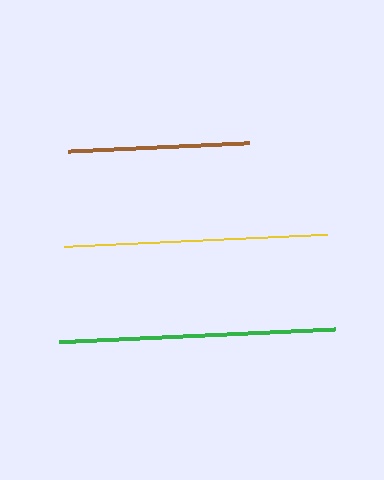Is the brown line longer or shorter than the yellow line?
The yellow line is longer than the brown line.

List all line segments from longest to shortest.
From longest to shortest: green, yellow, brown.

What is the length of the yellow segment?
The yellow segment is approximately 264 pixels long.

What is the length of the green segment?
The green segment is approximately 277 pixels long.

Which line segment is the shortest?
The brown line is the shortest at approximately 181 pixels.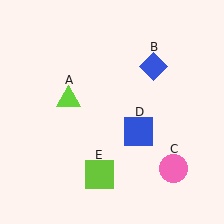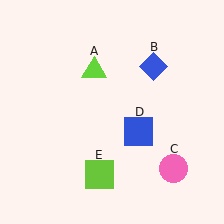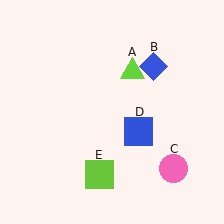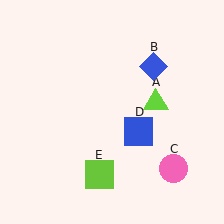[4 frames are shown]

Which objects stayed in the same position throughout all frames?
Blue diamond (object B) and pink circle (object C) and blue square (object D) and lime square (object E) remained stationary.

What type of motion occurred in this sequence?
The lime triangle (object A) rotated clockwise around the center of the scene.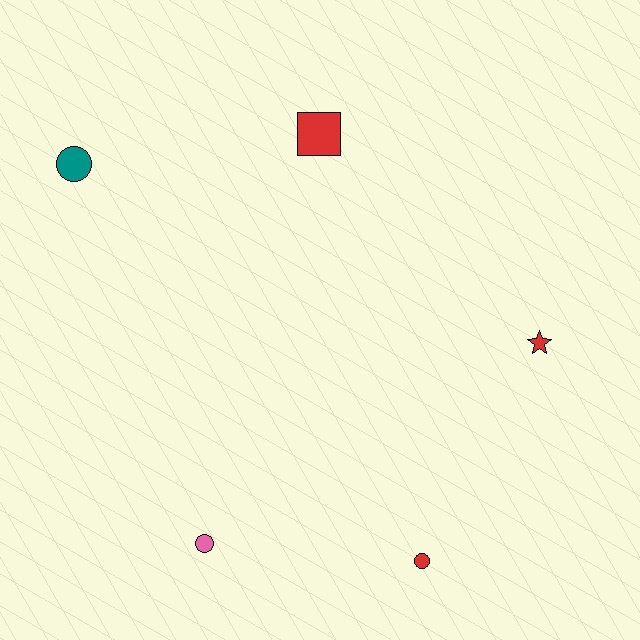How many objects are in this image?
There are 5 objects.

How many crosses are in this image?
There are no crosses.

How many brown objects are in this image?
There are no brown objects.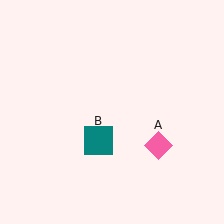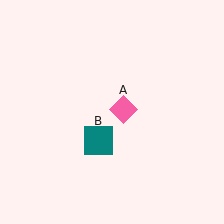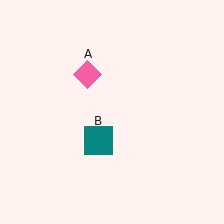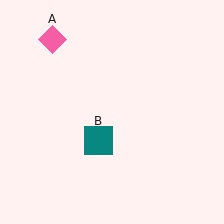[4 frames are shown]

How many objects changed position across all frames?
1 object changed position: pink diamond (object A).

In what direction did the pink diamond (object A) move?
The pink diamond (object A) moved up and to the left.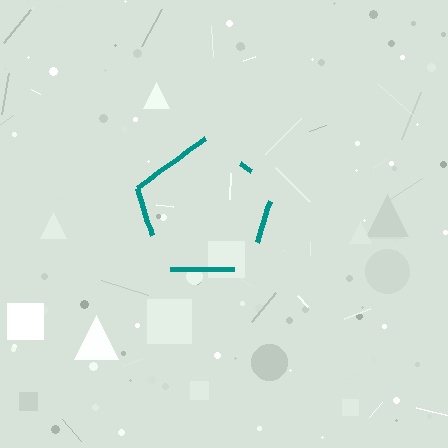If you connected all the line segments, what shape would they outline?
They would outline a pentagon.